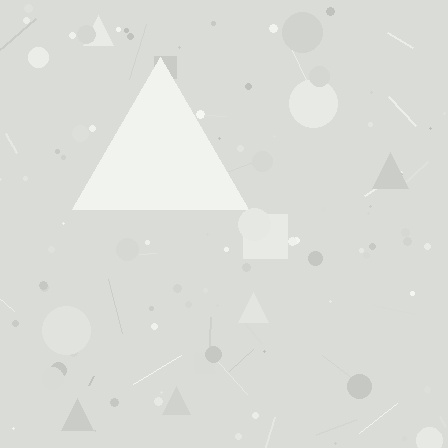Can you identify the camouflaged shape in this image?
The camouflaged shape is a triangle.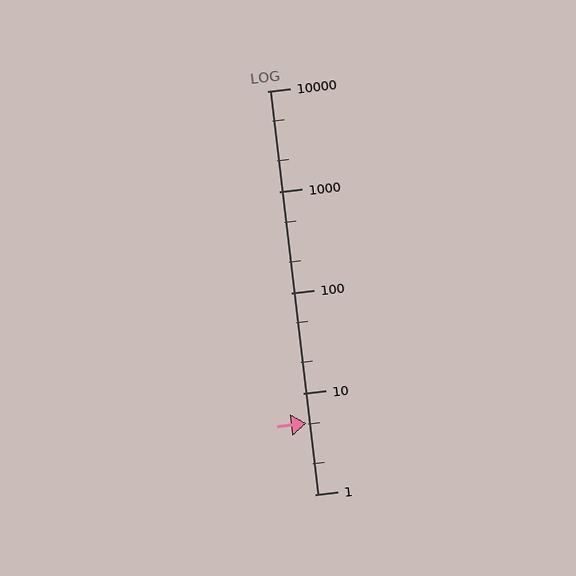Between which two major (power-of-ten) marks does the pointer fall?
The pointer is between 1 and 10.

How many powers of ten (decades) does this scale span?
The scale spans 4 decades, from 1 to 10000.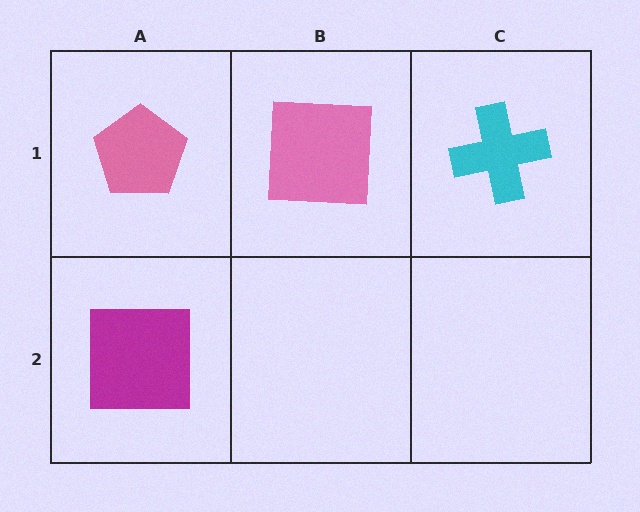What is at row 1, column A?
A pink pentagon.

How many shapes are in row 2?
1 shape.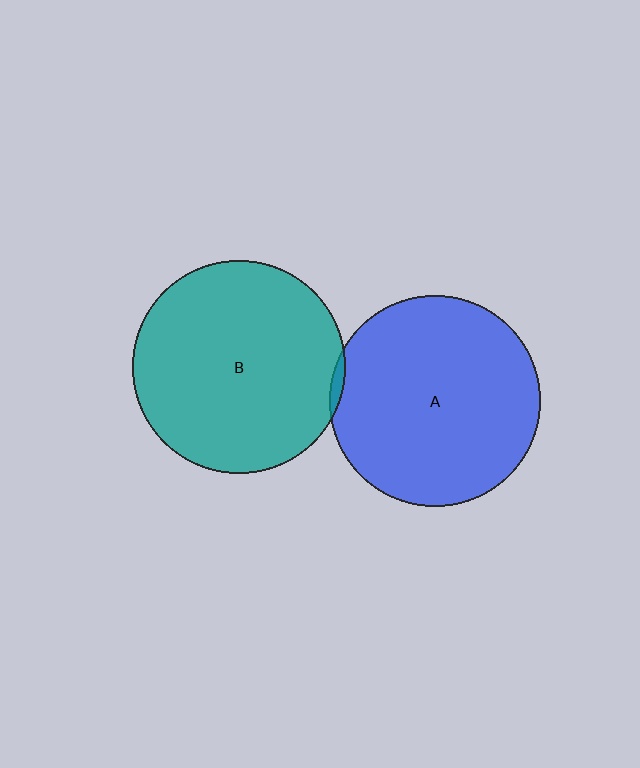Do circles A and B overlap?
Yes.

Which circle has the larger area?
Circle B (teal).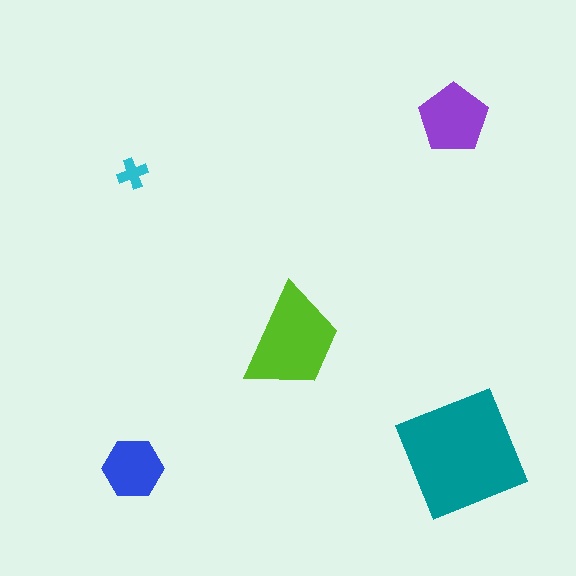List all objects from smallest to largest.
The cyan cross, the blue hexagon, the purple pentagon, the lime trapezoid, the teal square.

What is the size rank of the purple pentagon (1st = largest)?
3rd.